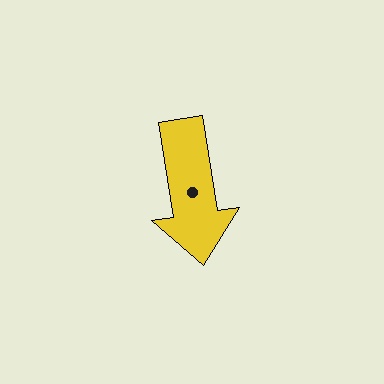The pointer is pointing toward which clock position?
Roughly 6 o'clock.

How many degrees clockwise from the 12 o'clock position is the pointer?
Approximately 171 degrees.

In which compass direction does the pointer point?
South.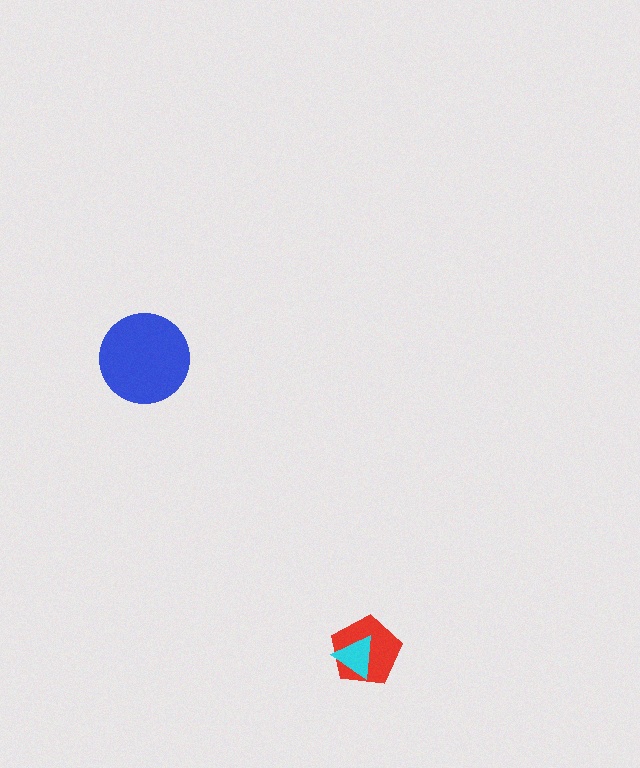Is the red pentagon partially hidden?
Yes, it is partially covered by another shape.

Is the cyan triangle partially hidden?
No, no other shape covers it.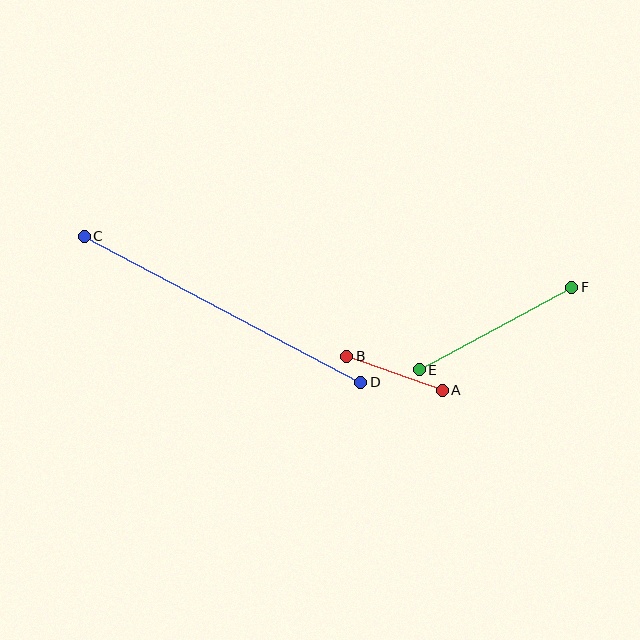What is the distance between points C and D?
The distance is approximately 313 pixels.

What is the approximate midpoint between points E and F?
The midpoint is at approximately (495, 328) pixels.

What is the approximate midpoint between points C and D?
The midpoint is at approximately (222, 309) pixels.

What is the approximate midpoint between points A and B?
The midpoint is at approximately (395, 373) pixels.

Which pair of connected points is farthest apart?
Points C and D are farthest apart.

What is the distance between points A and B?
The distance is approximately 101 pixels.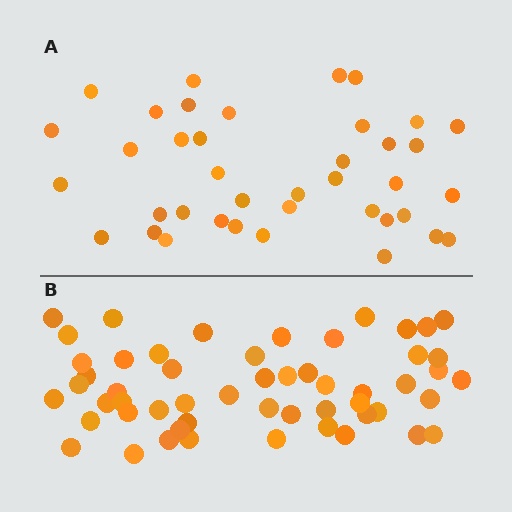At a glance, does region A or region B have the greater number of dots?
Region B (the bottom region) has more dots.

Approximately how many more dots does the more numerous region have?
Region B has approximately 15 more dots than region A.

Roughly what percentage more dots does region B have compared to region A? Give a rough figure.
About 40% more.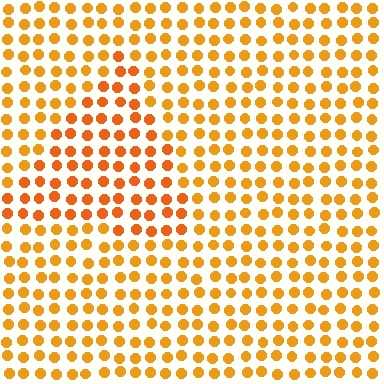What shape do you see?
I see a triangle.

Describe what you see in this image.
The image is filled with small orange elements in a uniform arrangement. A triangle-shaped region is visible where the elements are tinted to a slightly different hue, forming a subtle color boundary.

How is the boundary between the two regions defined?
The boundary is defined purely by a slight shift in hue (about 17 degrees). Spacing, size, and orientation are identical on both sides.